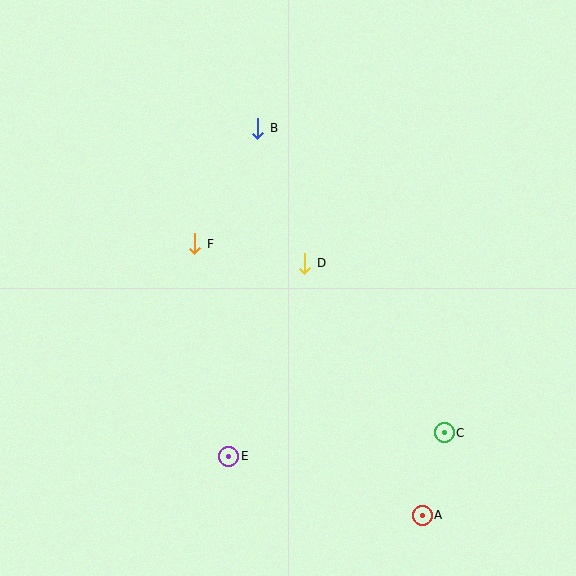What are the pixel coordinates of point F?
Point F is at (195, 244).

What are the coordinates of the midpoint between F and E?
The midpoint between F and E is at (212, 350).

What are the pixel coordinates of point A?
Point A is at (422, 515).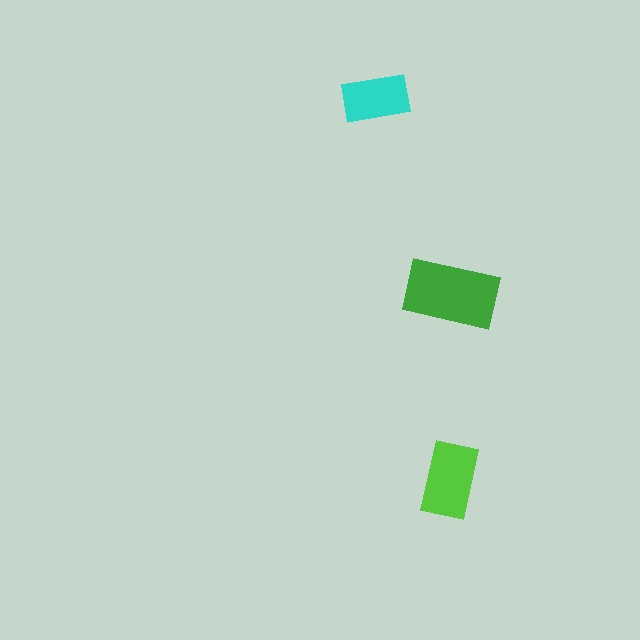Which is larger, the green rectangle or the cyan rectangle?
The green one.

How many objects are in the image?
There are 3 objects in the image.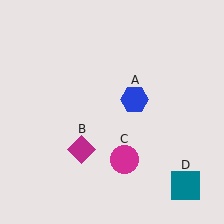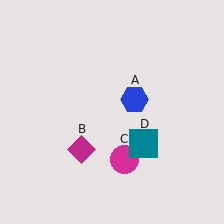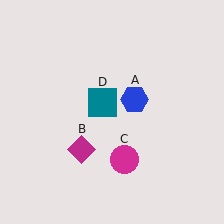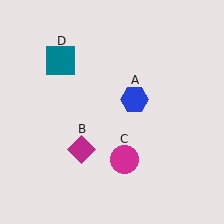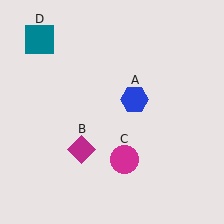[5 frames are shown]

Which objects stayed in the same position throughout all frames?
Blue hexagon (object A) and magenta diamond (object B) and magenta circle (object C) remained stationary.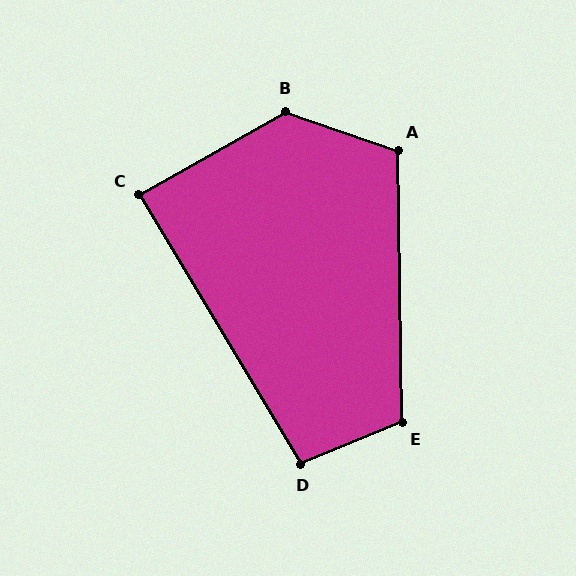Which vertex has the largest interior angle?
B, at approximately 132 degrees.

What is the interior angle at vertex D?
Approximately 99 degrees (obtuse).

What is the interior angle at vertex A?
Approximately 110 degrees (obtuse).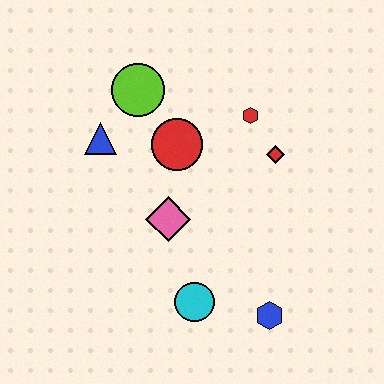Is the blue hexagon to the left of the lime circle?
No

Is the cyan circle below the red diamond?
Yes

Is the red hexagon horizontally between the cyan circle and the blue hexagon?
Yes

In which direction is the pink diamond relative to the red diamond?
The pink diamond is to the left of the red diamond.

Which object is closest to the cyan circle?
The blue hexagon is closest to the cyan circle.